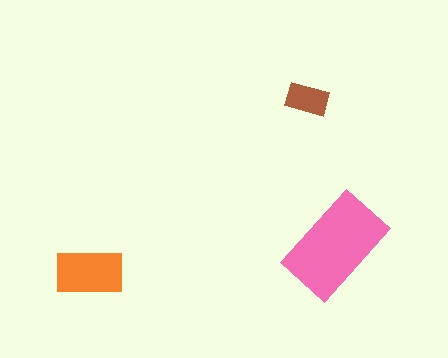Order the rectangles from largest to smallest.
the pink one, the orange one, the brown one.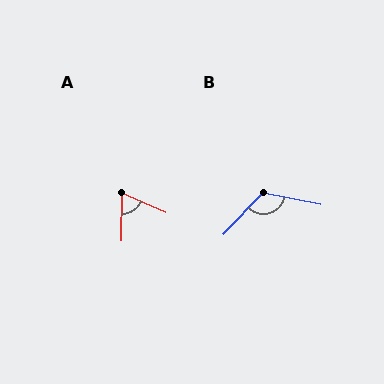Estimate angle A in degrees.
Approximately 66 degrees.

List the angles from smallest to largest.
A (66°), B (122°).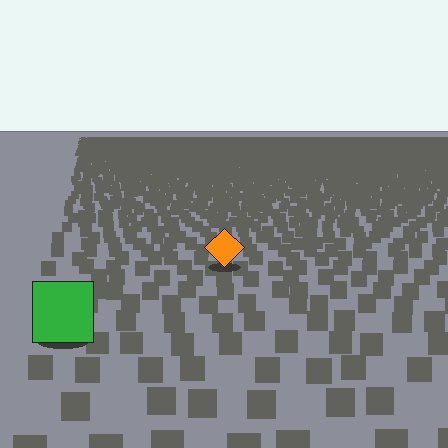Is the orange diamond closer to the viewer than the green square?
No. The green square is closer — you can tell from the texture gradient: the ground texture is coarser near it.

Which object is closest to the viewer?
The green square is closest. The texture marks near it are larger and more spread out.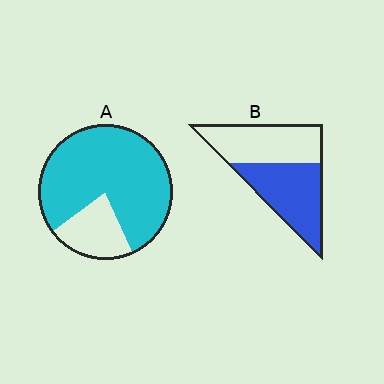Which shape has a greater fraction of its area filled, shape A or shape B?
Shape A.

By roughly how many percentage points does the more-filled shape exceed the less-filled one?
By roughly 30 percentage points (A over B).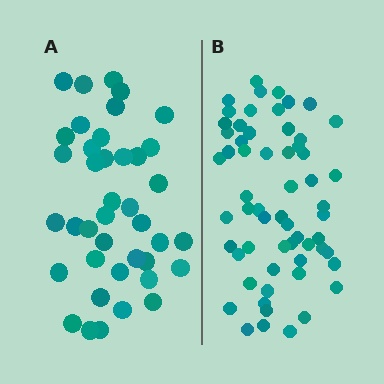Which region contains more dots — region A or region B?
Region B (the right region) has more dots.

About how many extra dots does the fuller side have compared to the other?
Region B has approximately 20 more dots than region A.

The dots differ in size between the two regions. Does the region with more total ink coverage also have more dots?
No. Region A has more total ink coverage because its dots are larger, but region B actually contains more individual dots. Total area can be misleading — the number of items is what matters here.